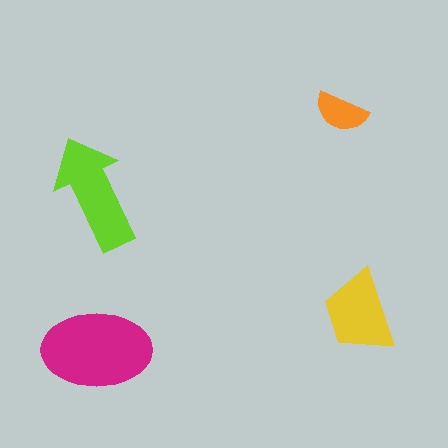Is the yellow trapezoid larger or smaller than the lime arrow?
Smaller.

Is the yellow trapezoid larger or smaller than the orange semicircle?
Larger.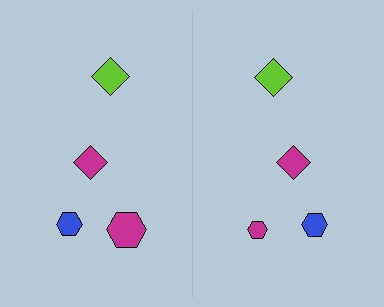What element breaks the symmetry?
The magenta hexagon on the right side has a different size than its mirror counterpart.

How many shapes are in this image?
There are 8 shapes in this image.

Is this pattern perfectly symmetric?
No, the pattern is not perfectly symmetric. The magenta hexagon on the right side has a different size than its mirror counterpart.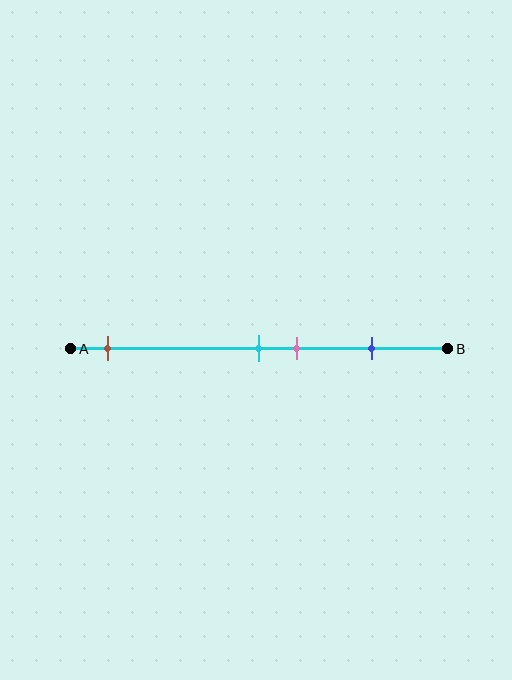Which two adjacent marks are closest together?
The cyan and pink marks are the closest adjacent pair.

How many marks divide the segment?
There are 4 marks dividing the segment.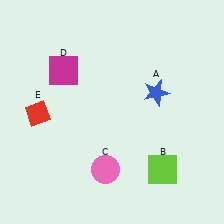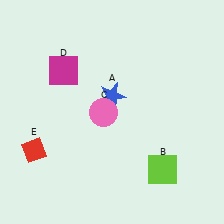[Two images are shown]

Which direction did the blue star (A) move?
The blue star (A) moved left.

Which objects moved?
The objects that moved are: the blue star (A), the pink circle (C), the red diamond (E).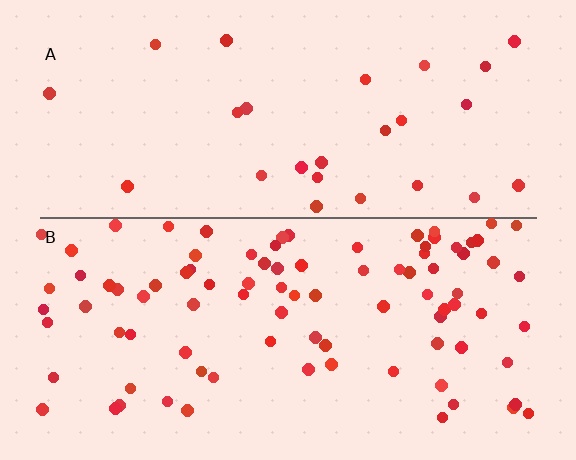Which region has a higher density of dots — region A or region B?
B (the bottom).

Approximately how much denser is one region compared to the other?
Approximately 3.4× — region B over region A.